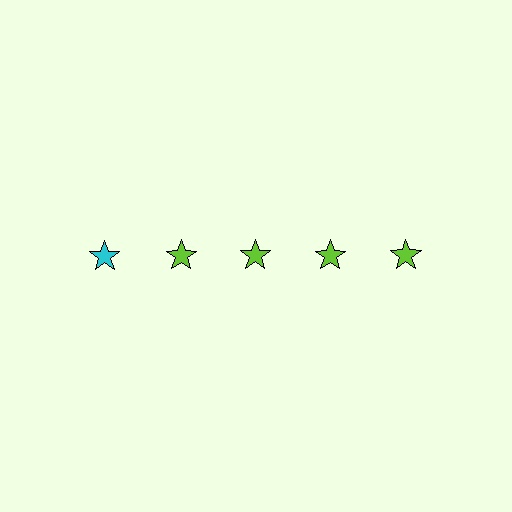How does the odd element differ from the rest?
It has a different color: cyan instead of lime.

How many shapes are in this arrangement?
There are 5 shapes arranged in a grid pattern.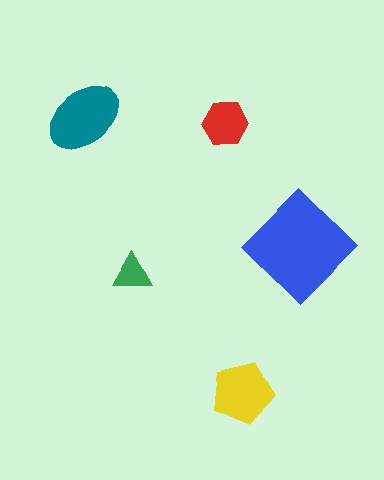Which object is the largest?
The blue diamond.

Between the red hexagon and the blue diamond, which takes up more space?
The blue diamond.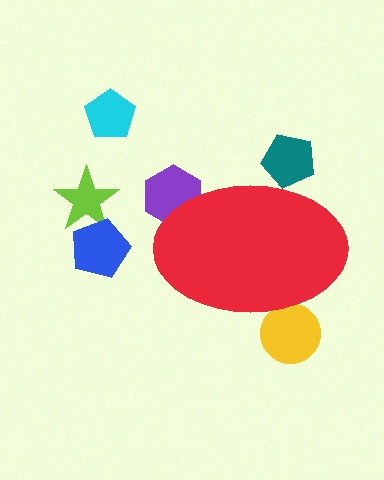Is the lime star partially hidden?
No, the lime star is fully visible.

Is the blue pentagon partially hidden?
No, the blue pentagon is fully visible.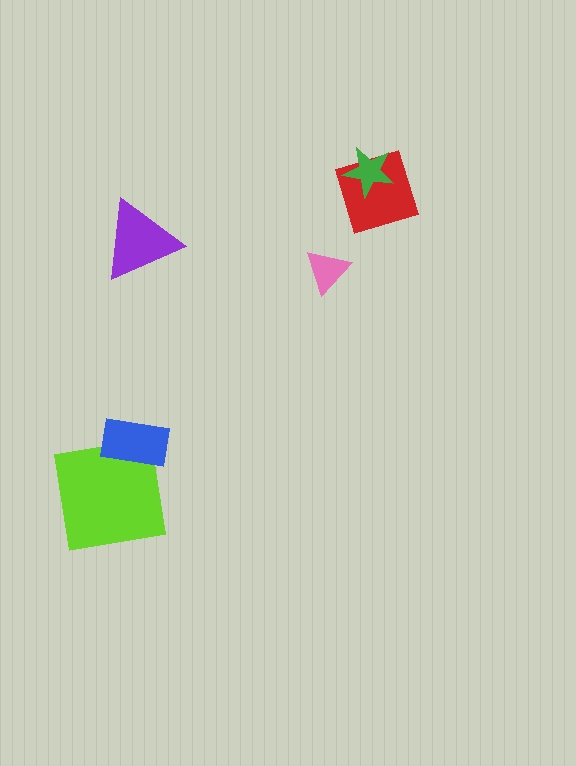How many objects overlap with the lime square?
1 object overlaps with the lime square.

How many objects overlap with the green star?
1 object overlaps with the green star.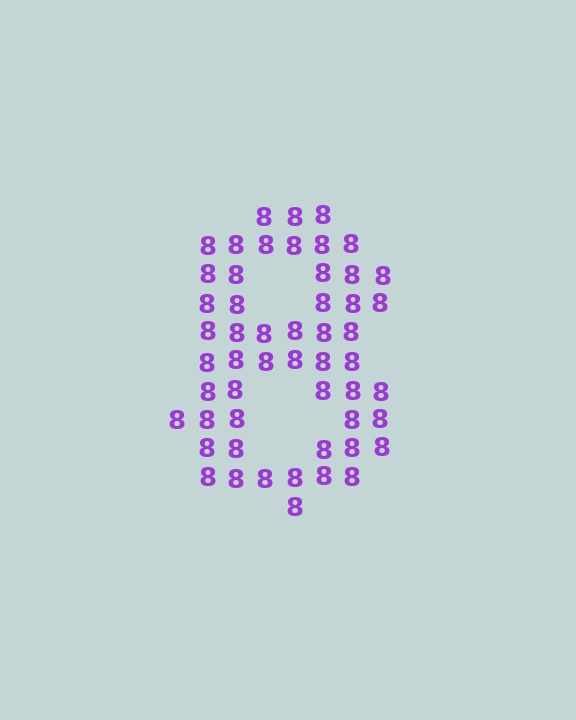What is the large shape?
The large shape is the digit 8.